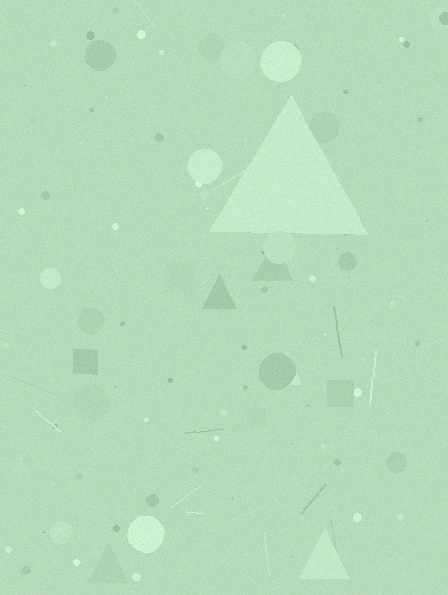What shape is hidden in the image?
A triangle is hidden in the image.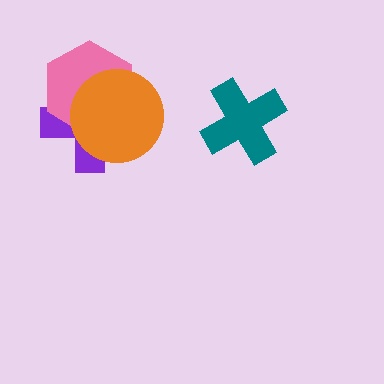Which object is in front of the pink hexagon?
The orange circle is in front of the pink hexagon.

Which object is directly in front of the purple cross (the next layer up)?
The pink hexagon is directly in front of the purple cross.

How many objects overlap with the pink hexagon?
2 objects overlap with the pink hexagon.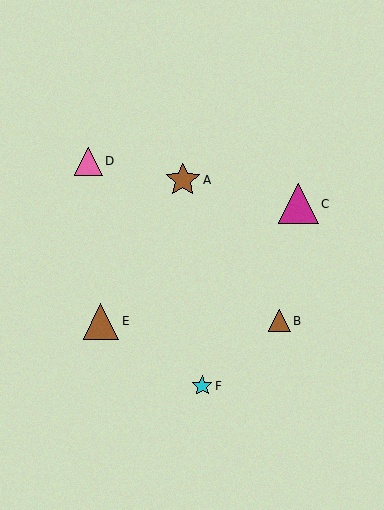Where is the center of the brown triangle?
The center of the brown triangle is at (101, 321).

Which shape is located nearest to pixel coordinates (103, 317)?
The brown triangle (labeled E) at (101, 321) is nearest to that location.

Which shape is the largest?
The magenta triangle (labeled C) is the largest.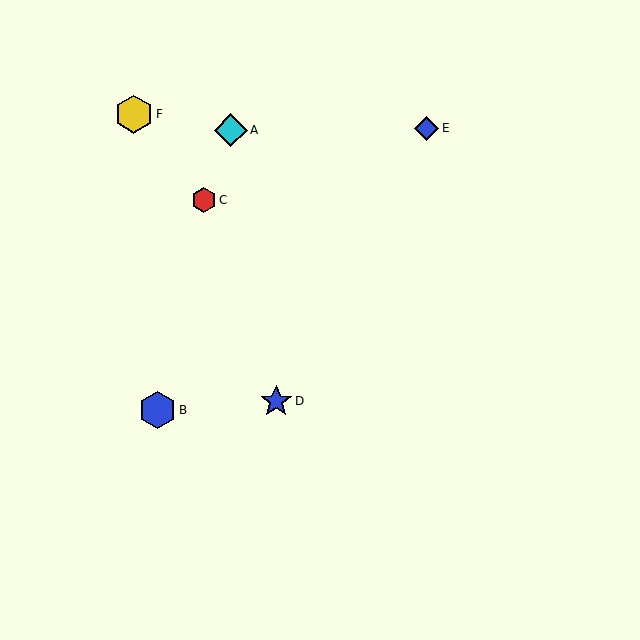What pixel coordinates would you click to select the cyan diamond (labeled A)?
Click at (231, 130) to select the cyan diamond A.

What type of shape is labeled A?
Shape A is a cyan diamond.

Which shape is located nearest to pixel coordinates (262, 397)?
The blue star (labeled D) at (276, 401) is nearest to that location.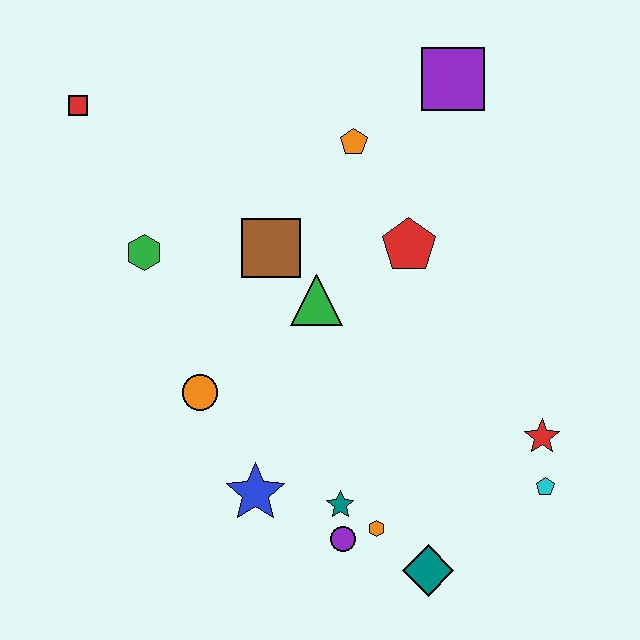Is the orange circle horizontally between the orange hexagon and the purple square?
No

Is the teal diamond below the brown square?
Yes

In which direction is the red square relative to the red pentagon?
The red square is to the left of the red pentagon.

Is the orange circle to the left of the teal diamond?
Yes